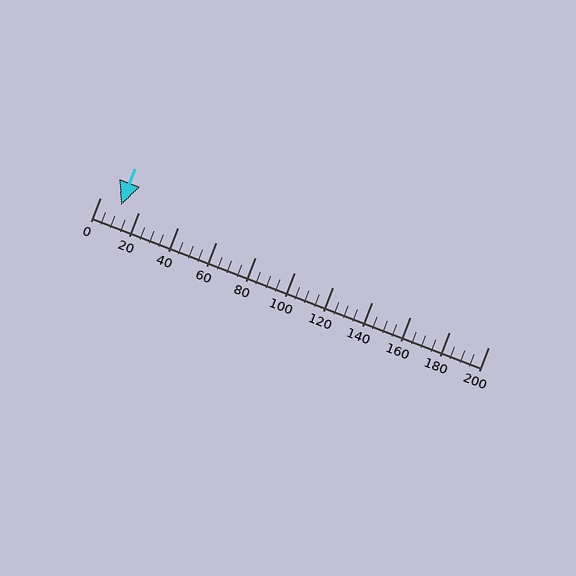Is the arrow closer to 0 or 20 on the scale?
The arrow is closer to 20.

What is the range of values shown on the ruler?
The ruler shows values from 0 to 200.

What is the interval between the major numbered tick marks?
The major tick marks are spaced 20 units apart.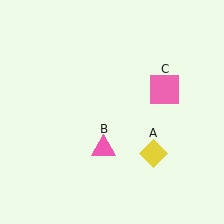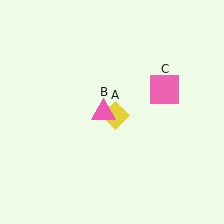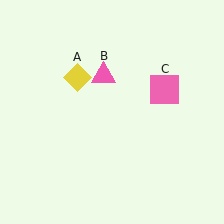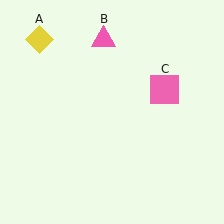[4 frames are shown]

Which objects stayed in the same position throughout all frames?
Pink square (object C) remained stationary.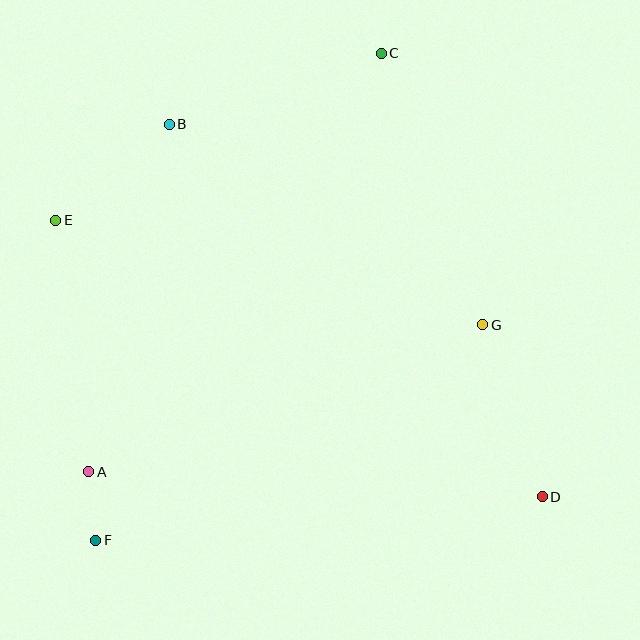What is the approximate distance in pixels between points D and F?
The distance between D and F is approximately 448 pixels.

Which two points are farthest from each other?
Points C and F are farthest from each other.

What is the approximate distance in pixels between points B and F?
The distance between B and F is approximately 422 pixels.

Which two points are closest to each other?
Points A and F are closest to each other.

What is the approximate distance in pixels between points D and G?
The distance between D and G is approximately 182 pixels.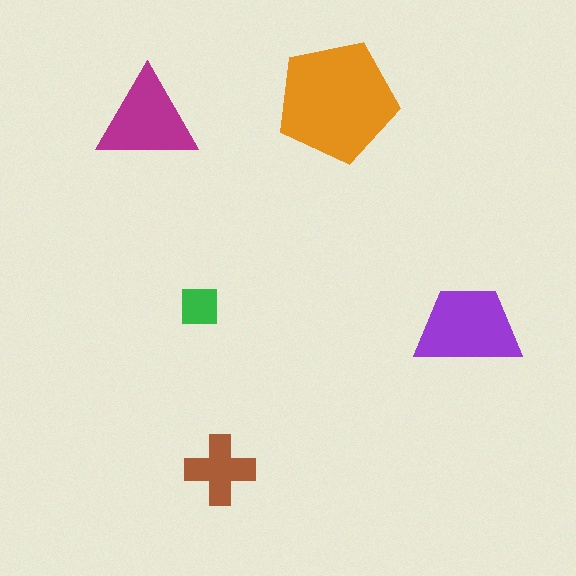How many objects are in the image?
There are 5 objects in the image.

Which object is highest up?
The orange pentagon is topmost.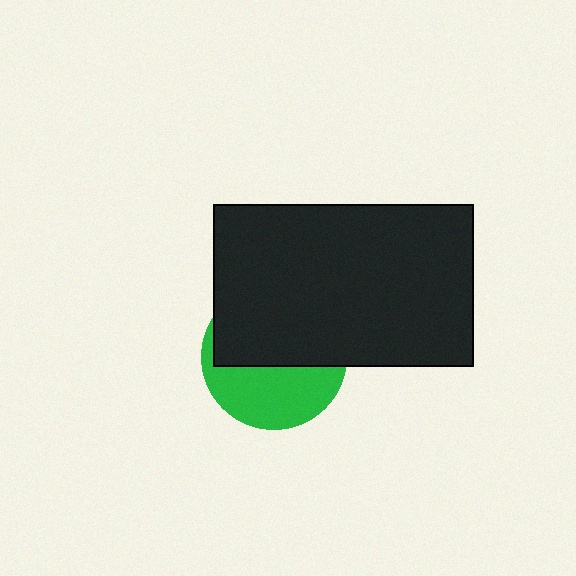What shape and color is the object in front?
The object in front is a black rectangle.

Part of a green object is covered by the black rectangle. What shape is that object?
It is a circle.